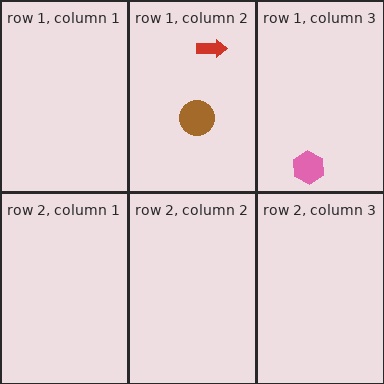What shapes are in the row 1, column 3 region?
The pink hexagon.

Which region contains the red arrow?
The row 1, column 2 region.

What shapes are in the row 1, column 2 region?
The red arrow, the brown circle.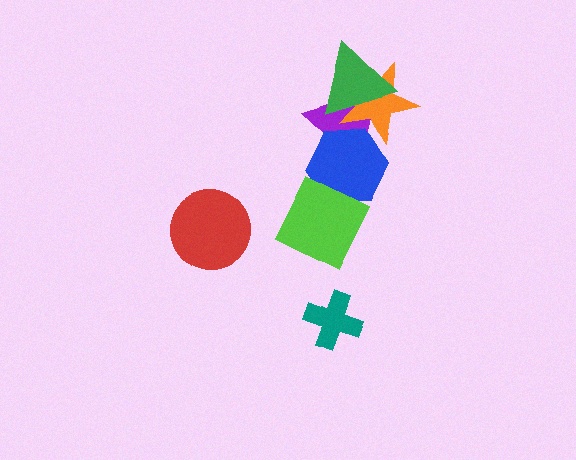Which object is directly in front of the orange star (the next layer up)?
The blue hexagon is directly in front of the orange star.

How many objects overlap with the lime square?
1 object overlaps with the lime square.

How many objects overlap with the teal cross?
0 objects overlap with the teal cross.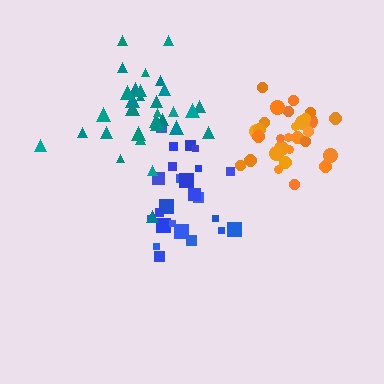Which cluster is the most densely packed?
Orange.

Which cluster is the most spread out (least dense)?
Teal.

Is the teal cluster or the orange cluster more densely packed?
Orange.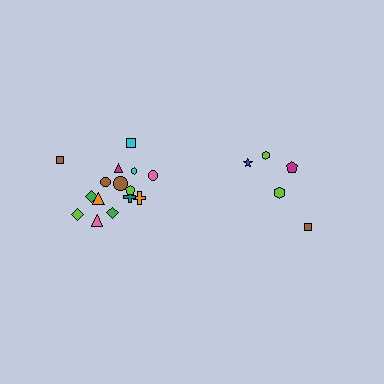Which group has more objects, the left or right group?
The left group.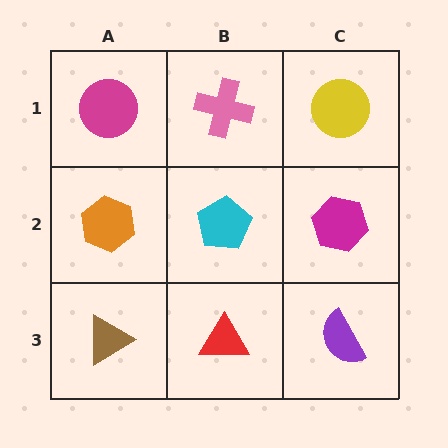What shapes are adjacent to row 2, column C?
A yellow circle (row 1, column C), a purple semicircle (row 3, column C), a cyan pentagon (row 2, column B).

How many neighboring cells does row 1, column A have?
2.